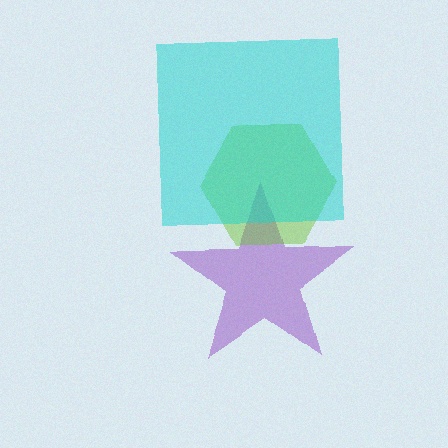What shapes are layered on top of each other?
The layered shapes are: a purple star, a lime hexagon, a cyan square.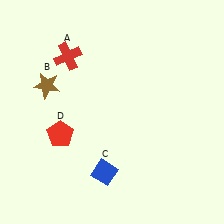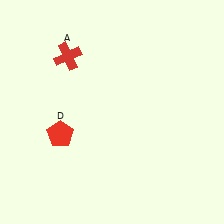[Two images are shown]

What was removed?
The brown star (B), the blue diamond (C) were removed in Image 2.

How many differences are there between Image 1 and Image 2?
There are 2 differences between the two images.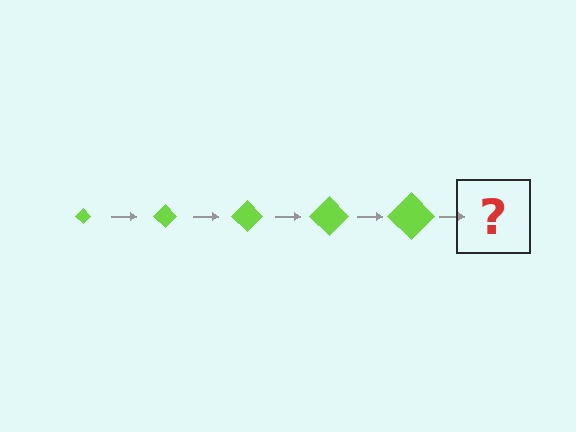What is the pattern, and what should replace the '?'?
The pattern is that the diamond gets progressively larger each step. The '?' should be a lime diamond, larger than the previous one.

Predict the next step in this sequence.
The next step is a lime diamond, larger than the previous one.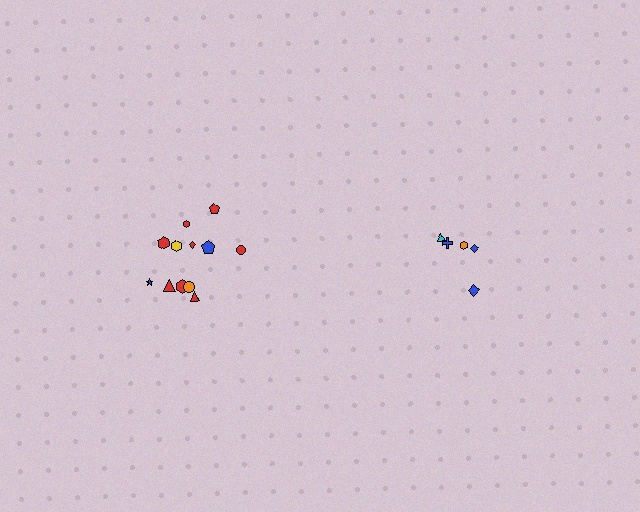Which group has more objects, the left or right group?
The left group.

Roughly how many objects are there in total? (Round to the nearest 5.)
Roughly 15 objects in total.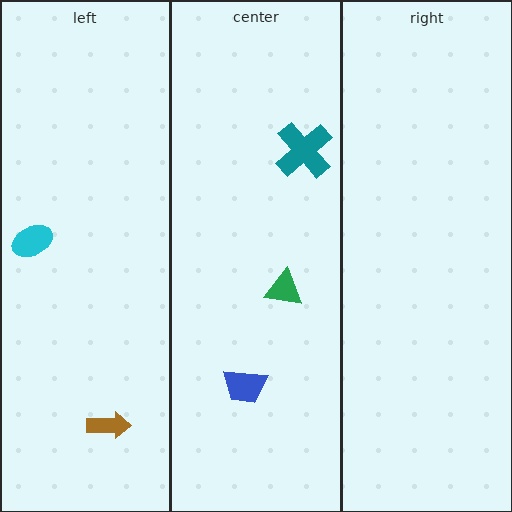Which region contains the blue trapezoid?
The center region.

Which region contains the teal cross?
The center region.